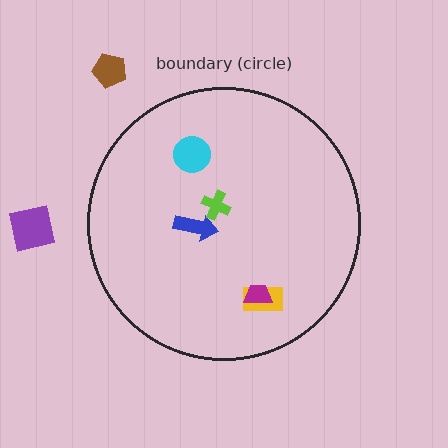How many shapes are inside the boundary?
5 inside, 2 outside.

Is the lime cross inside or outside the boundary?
Inside.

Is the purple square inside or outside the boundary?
Outside.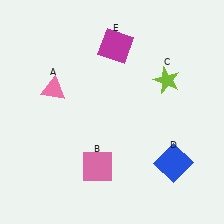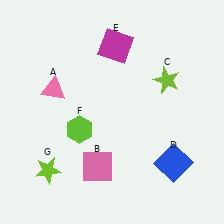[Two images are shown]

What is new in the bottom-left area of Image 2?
A lime star (G) was added in the bottom-left area of Image 2.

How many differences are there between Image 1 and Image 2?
There are 2 differences between the two images.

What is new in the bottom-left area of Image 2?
A lime hexagon (F) was added in the bottom-left area of Image 2.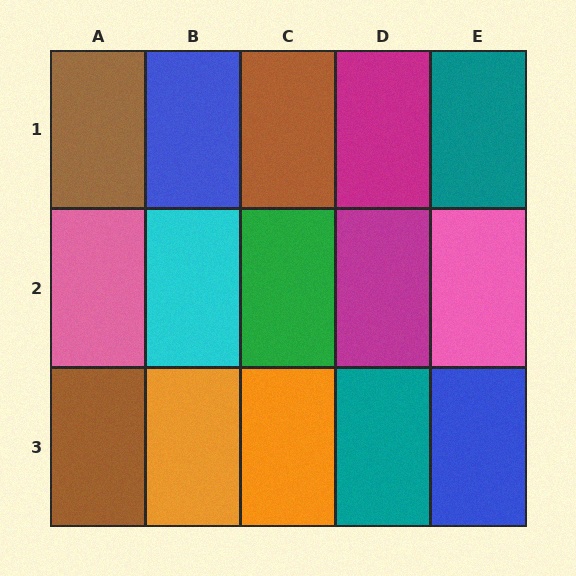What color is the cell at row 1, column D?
Magenta.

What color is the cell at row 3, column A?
Brown.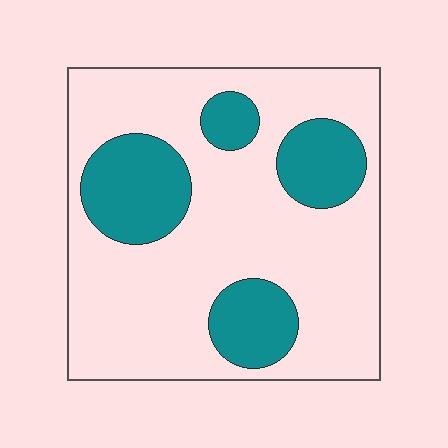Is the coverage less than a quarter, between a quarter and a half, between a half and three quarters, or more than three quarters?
Between a quarter and a half.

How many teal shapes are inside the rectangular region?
4.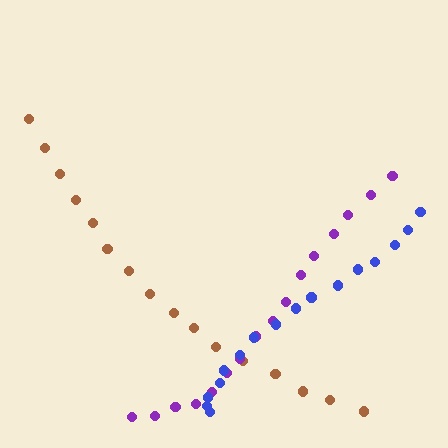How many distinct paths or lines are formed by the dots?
There are 3 distinct paths.